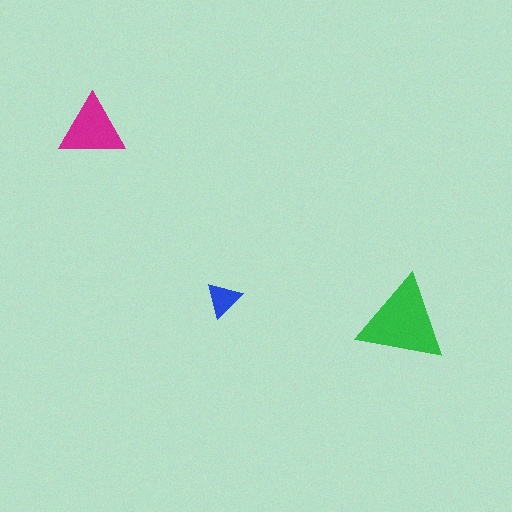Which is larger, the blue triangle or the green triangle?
The green one.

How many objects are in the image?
There are 3 objects in the image.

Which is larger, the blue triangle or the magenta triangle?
The magenta one.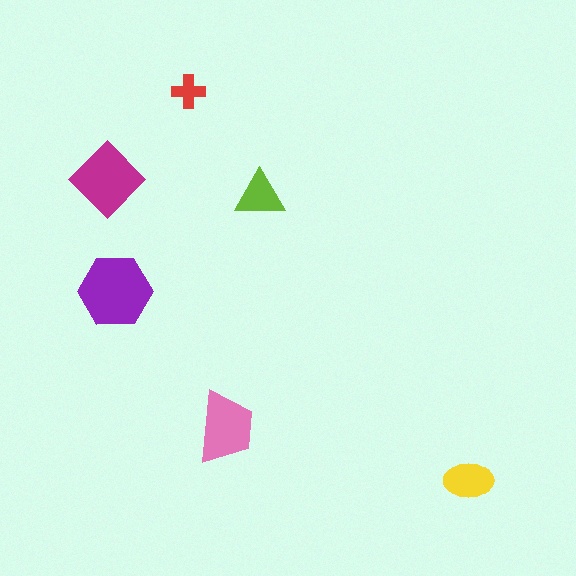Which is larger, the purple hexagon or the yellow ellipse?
The purple hexagon.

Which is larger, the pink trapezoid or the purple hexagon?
The purple hexagon.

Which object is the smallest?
The red cross.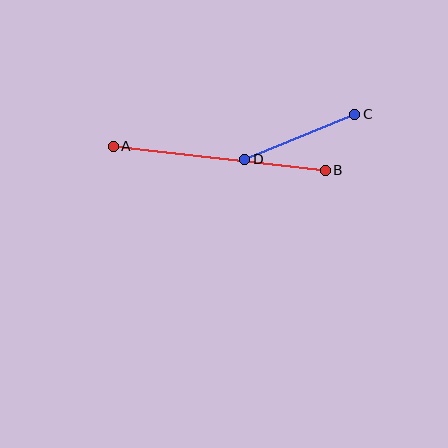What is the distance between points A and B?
The distance is approximately 214 pixels.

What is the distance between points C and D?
The distance is approximately 119 pixels.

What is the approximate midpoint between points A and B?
The midpoint is at approximately (219, 158) pixels.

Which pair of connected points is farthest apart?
Points A and B are farthest apart.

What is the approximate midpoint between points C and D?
The midpoint is at approximately (300, 137) pixels.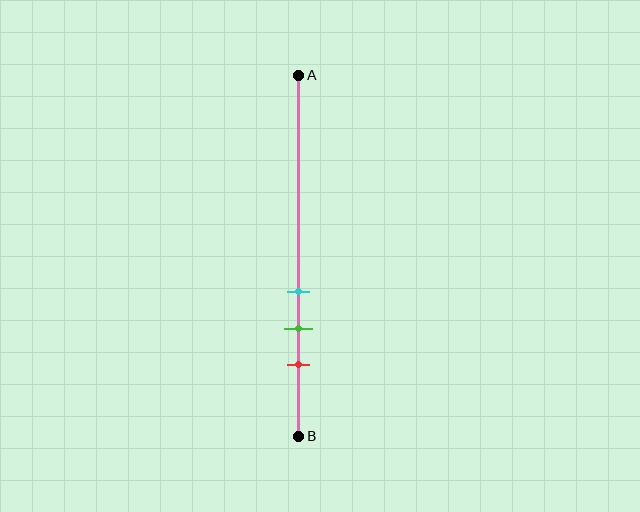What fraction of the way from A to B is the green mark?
The green mark is approximately 70% (0.7) of the way from A to B.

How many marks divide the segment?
There are 3 marks dividing the segment.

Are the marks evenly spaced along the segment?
Yes, the marks are approximately evenly spaced.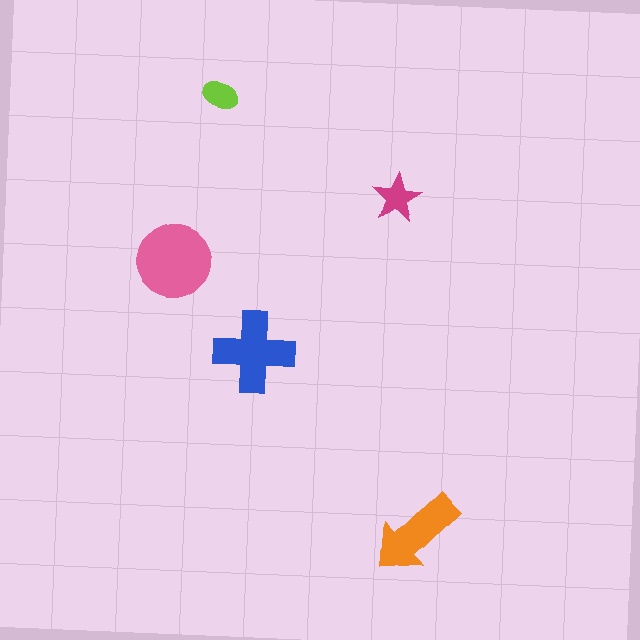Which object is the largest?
The pink circle.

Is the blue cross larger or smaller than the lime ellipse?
Larger.